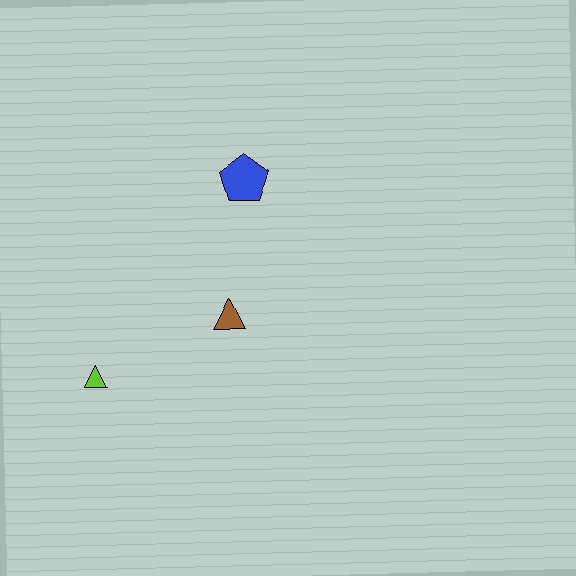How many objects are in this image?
There are 3 objects.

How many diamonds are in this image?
There are no diamonds.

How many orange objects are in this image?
There are no orange objects.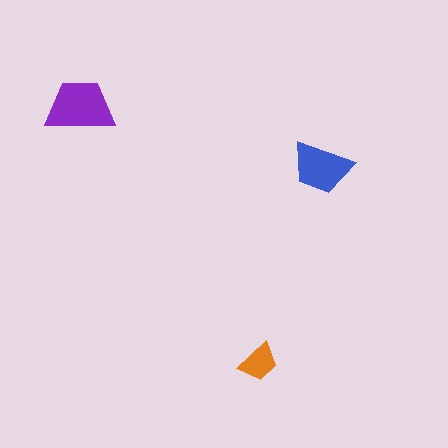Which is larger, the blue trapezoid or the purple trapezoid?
The purple one.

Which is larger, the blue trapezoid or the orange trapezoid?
The blue one.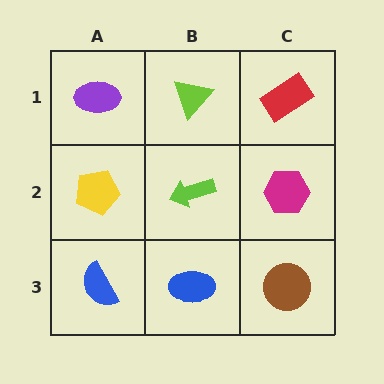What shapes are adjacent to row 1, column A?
A yellow pentagon (row 2, column A), a lime triangle (row 1, column B).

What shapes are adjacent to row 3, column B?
A lime arrow (row 2, column B), a blue semicircle (row 3, column A), a brown circle (row 3, column C).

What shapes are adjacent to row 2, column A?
A purple ellipse (row 1, column A), a blue semicircle (row 3, column A), a lime arrow (row 2, column B).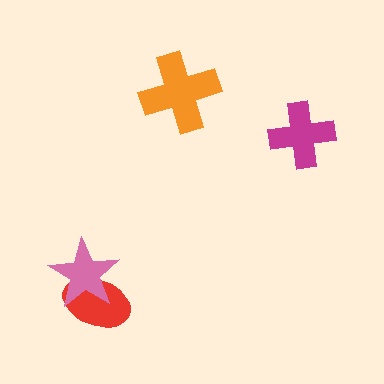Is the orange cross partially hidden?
No, no other shape covers it.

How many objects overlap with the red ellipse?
1 object overlaps with the red ellipse.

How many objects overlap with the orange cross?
0 objects overlap with the orange cross.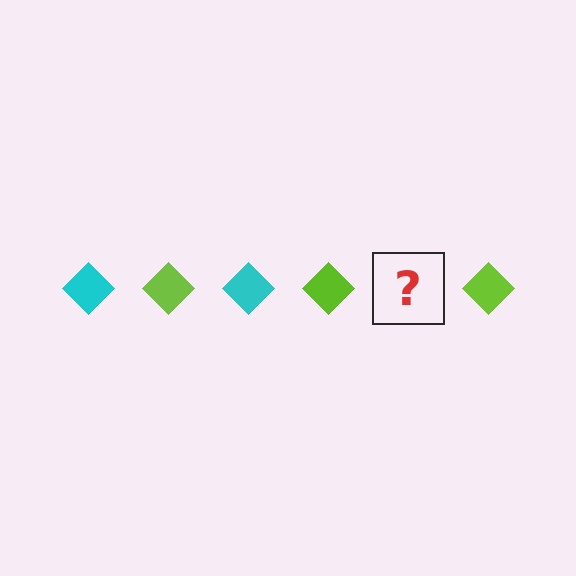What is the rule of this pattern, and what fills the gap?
The rule is that the pattern cycles through cyan, lime diamonds. The gap should be filled with a cyan diamond.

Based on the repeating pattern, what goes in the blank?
The blank should be a cyan diamond.